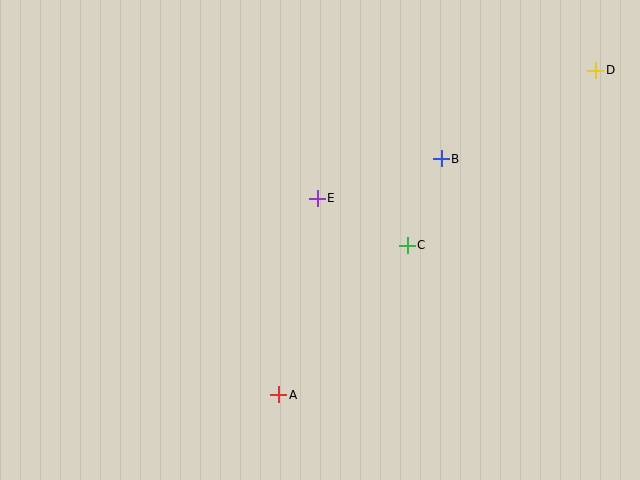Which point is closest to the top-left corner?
Point E is closest to the top-left corner.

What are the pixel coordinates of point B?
Point B is at (441, 159).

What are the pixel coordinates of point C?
Point C is at (407, 245).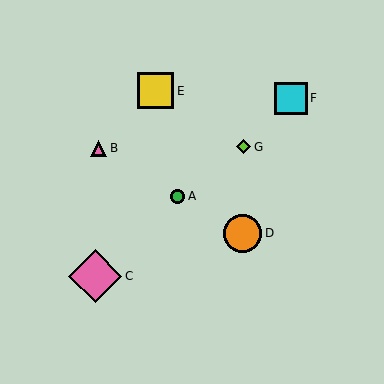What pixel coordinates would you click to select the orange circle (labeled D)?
Click at (243, 233) to select the orange circle D.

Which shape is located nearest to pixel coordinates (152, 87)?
The yellow square (labeled E) at (156, 91) is nearest to that location.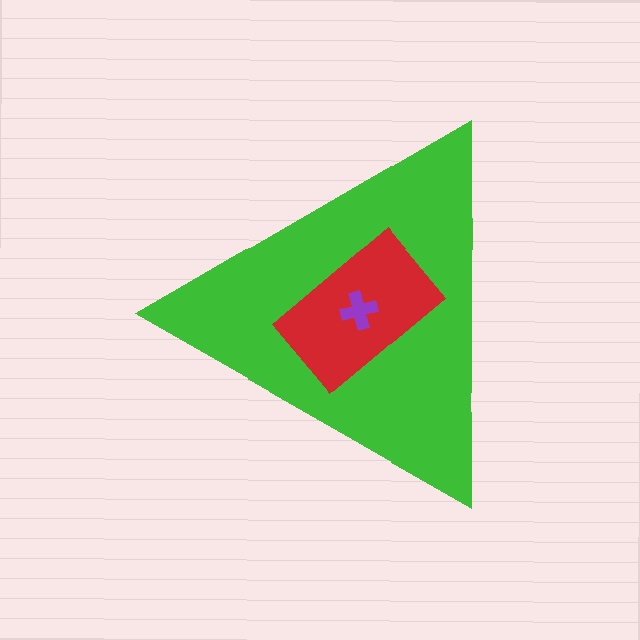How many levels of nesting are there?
3.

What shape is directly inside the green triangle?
The red rectangle.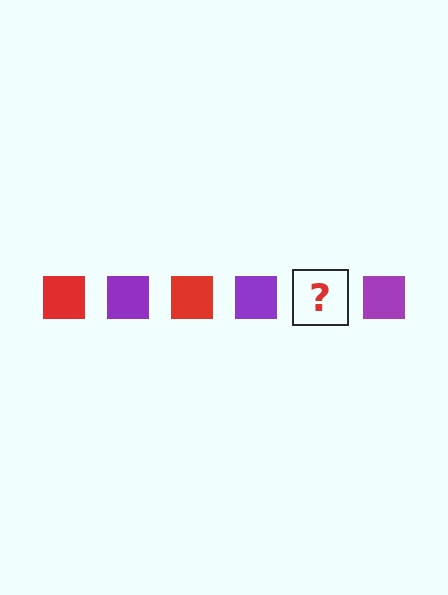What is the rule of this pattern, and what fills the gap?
The rule is that the pattern cycles through red, purple squares. The gap should be filled with a red square.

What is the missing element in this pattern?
The missing element is a red square.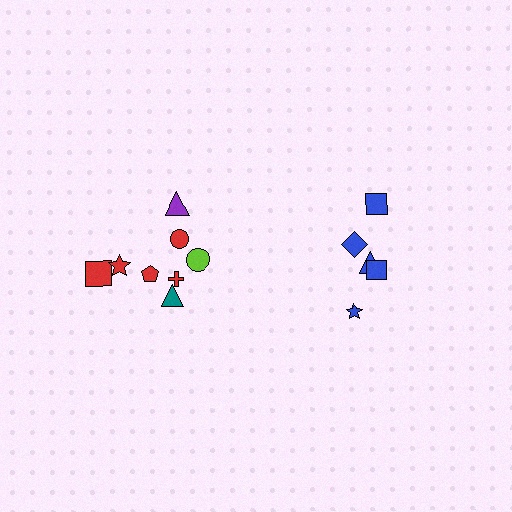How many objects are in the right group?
There are 5 objects.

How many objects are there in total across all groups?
There are 13 objects.